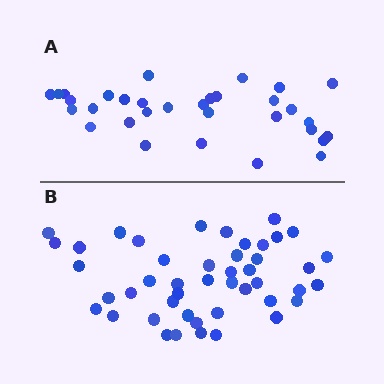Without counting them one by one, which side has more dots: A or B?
Region B (the bottom region) has more dots.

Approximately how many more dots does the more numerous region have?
Region B has approximately 15 more dots than region A.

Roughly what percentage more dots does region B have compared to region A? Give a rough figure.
About 45% more.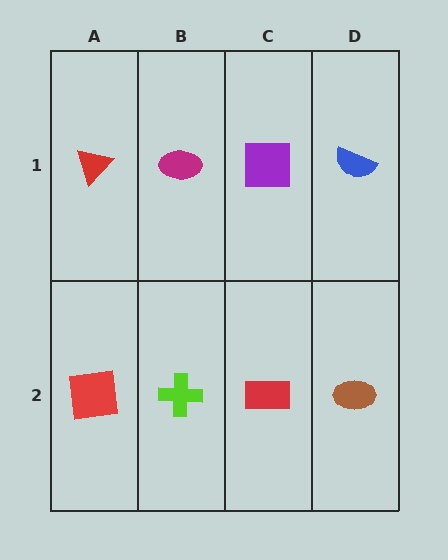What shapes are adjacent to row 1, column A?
A red square (row 2, column A), a magenta ellipse (row 1, column B).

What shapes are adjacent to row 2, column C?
A purple square (row 1, column C), a lime cross (row 2, column B), a brown ellipse (row 2, column D).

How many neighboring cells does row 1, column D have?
2.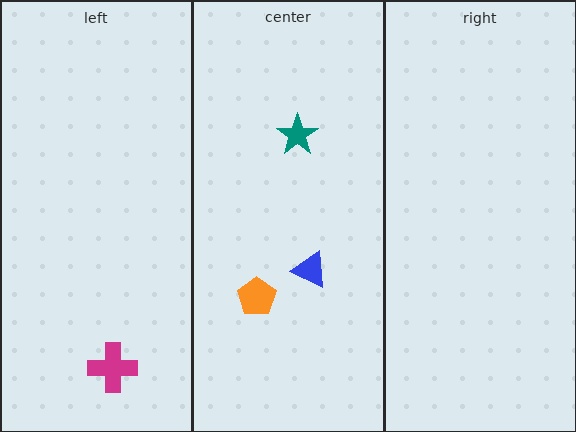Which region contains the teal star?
The center region.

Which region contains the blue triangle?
The center region.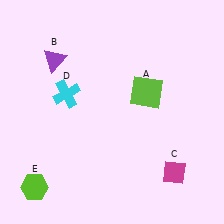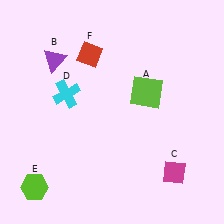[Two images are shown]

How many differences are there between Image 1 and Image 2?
There is 1 difference between the two images.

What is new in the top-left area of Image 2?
A red diamond (F) was added in the top-left area of Image 2.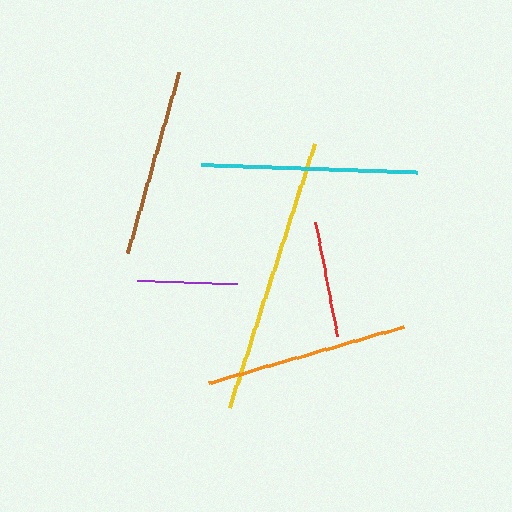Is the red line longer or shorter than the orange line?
The orange line is longer than the red line.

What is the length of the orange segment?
The orange segment is approximately 203 pixels long.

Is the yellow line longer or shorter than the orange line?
The yellow line is longer than the orange line.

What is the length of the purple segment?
The purple segment is approximately 101 pixels long.